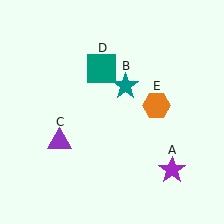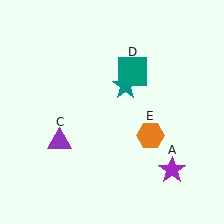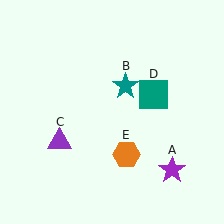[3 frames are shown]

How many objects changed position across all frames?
2 objects changed position: teal square (object D), orange hexagon (object E).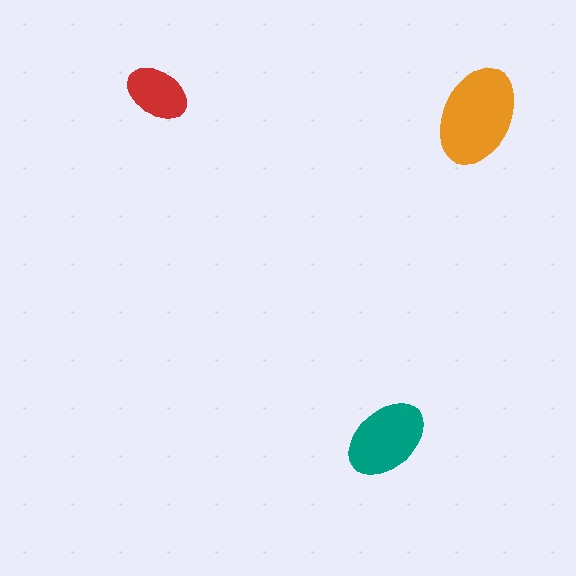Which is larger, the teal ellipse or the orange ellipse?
The orange one.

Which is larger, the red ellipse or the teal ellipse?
The teal one.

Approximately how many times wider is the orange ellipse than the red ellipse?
About 1.5 times wider.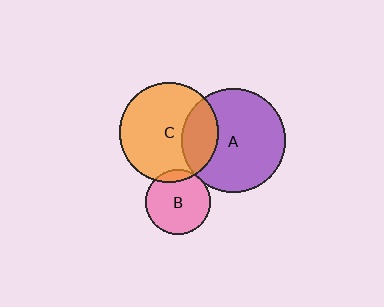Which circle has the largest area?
Circle A (purple).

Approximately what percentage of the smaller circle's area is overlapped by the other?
Approximately 25%.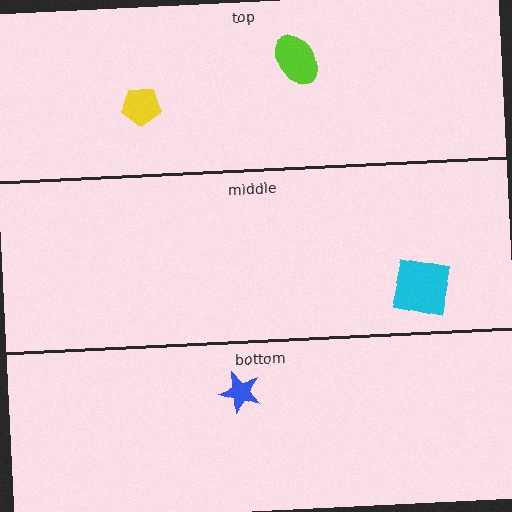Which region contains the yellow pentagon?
The top region.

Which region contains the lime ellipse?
The top region.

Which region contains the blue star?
The bottom region.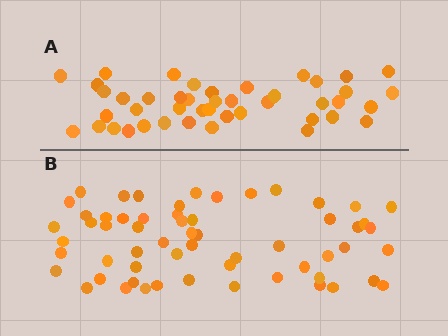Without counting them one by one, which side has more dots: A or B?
Region B (the bottom region) has more dots.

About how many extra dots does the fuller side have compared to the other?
Region B has approximately 15 more dots than region A.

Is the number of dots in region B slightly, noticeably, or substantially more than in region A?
Region B has noticeably more, but not dramatically so. The ratio is roughly 1.3 to 1.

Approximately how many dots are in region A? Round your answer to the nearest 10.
About 40 dots. (The exact count is 44, which rounds to 40.)